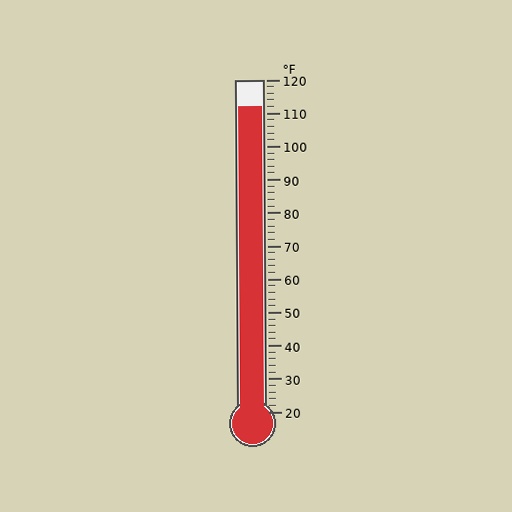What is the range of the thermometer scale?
The thermometer scale ranges from 20°F to 120°F.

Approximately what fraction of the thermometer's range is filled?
The thermometer is filled to approximately 90% of its range.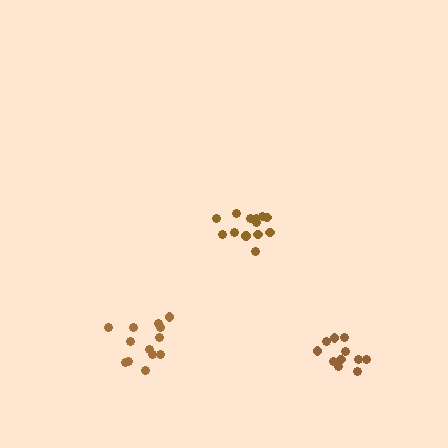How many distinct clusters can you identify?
There are 3 distinct clusters.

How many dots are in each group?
Group 1: 11 dots, Group 2: 14 dots, Group 3: 13 dots (38 total).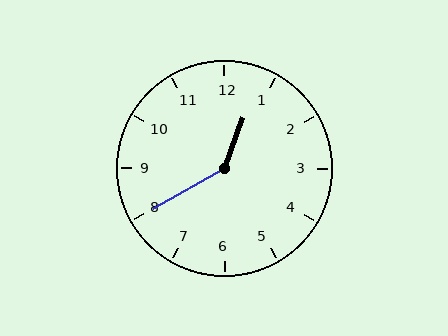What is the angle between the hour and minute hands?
Approximately 140 degrees.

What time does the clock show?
12:40.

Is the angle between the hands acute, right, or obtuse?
It is obtuse.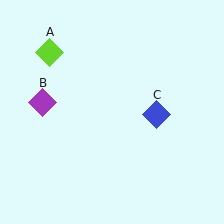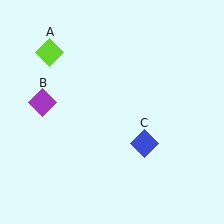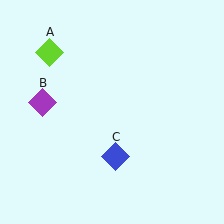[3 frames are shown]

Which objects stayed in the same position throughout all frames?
Lime diamond (object A) and purple diamond (object B) remained stationary.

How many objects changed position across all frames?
1 object changed position: blue diamond (object C).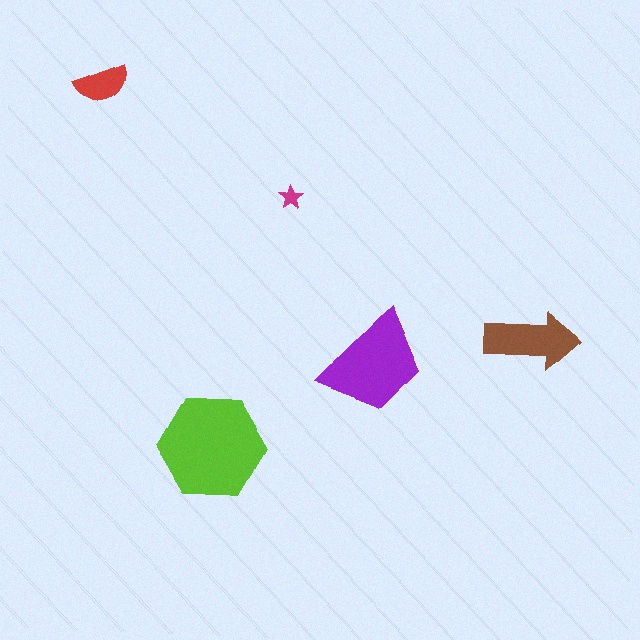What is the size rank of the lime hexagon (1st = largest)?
1st.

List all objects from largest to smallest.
The lime hexagon, the purple trapezoid, the brown arrow, the red semicircle, the magenta star.